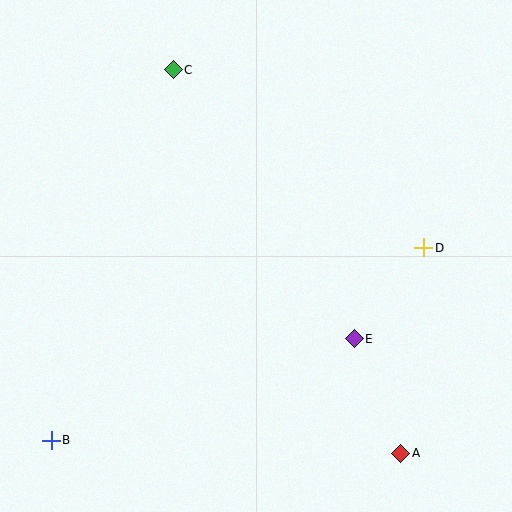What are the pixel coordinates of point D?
Point D is at (424, 248).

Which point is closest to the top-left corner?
Point C is closest to the top-left corner.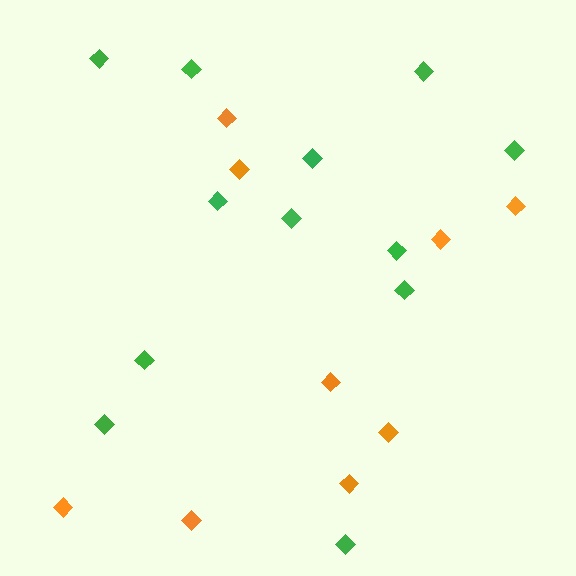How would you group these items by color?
There are 2 groups: one group of orange diamonds (9) and one group of green diamonds (12).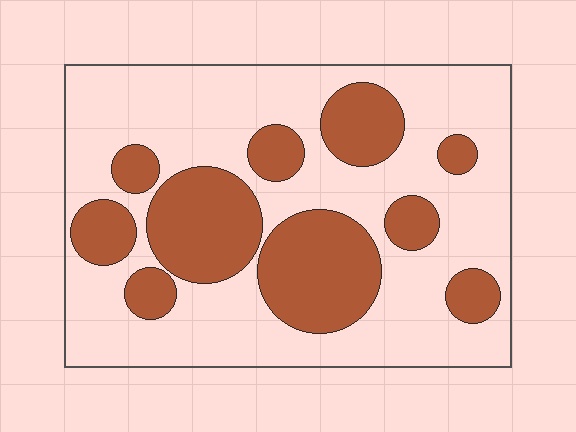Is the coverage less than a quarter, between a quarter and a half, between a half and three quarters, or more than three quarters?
Between a quarter and a half.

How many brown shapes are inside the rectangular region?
10.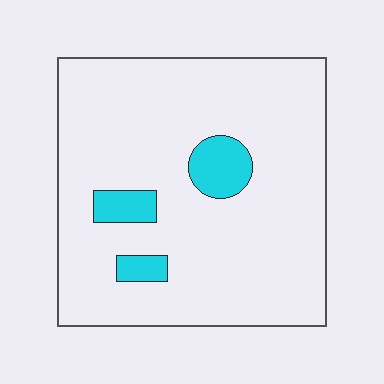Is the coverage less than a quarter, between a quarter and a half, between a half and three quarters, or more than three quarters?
Less than a quarter.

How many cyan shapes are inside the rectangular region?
3.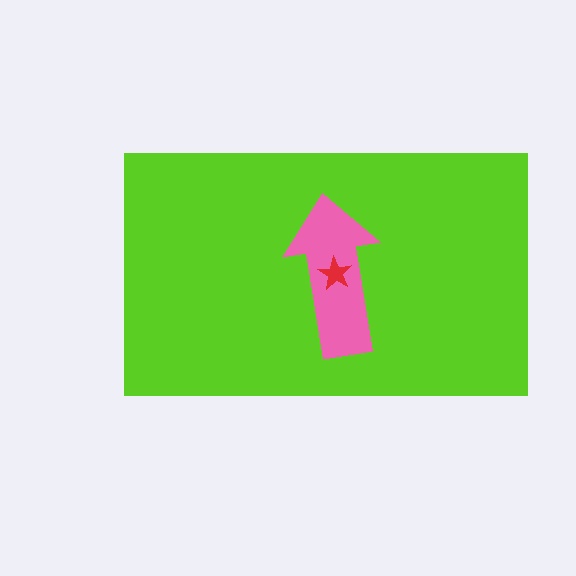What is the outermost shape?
The lime rectangle.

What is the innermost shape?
The red star.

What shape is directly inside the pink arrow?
The red star.